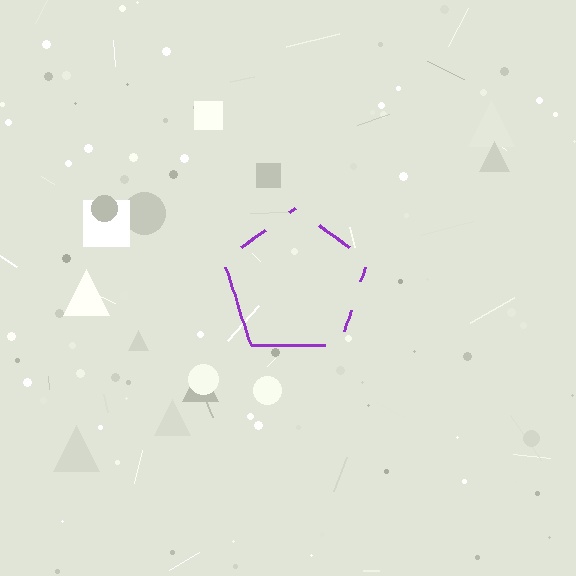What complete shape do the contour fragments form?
The contour fragments form a pentagon.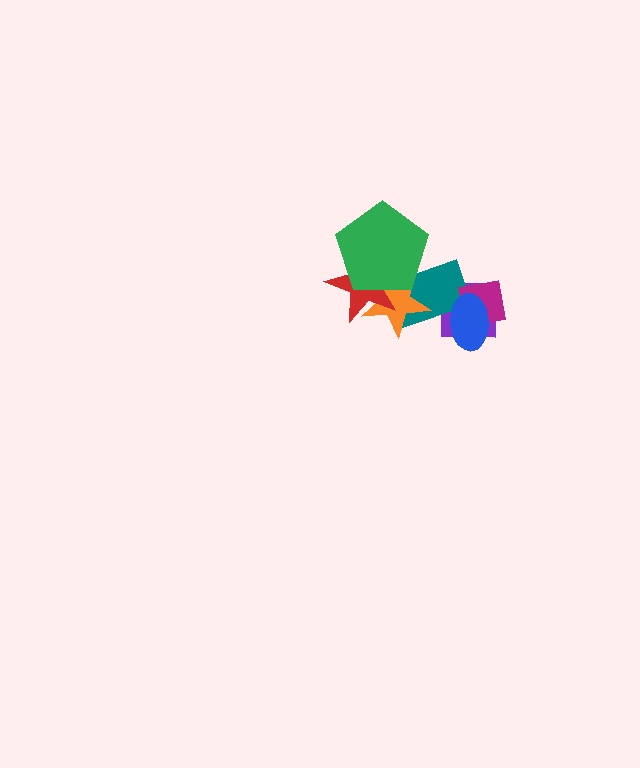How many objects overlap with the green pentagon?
3 objects overlap with the green pentagon.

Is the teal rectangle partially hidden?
Yes, it is partially covered by another shape.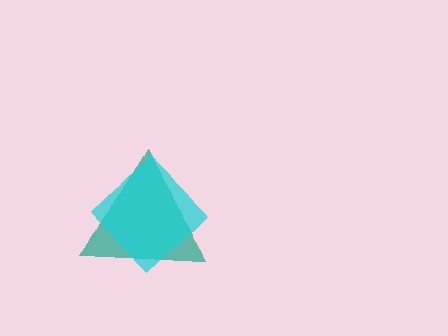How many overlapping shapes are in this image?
There are 2 overlapping shapes in the image.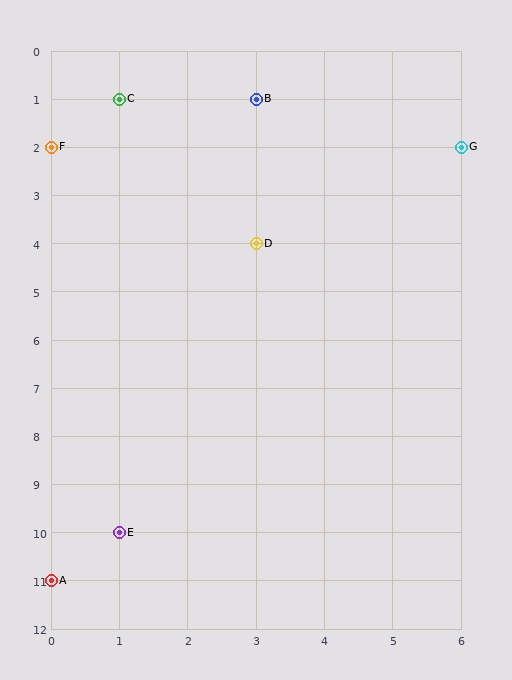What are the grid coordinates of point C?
Point C is at grid coordinates (1, 1).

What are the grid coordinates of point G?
Point G is at grid coordinates (6, 2).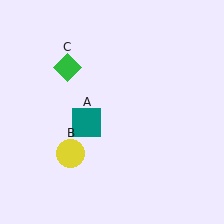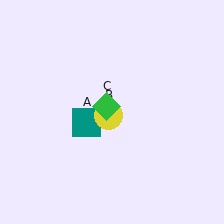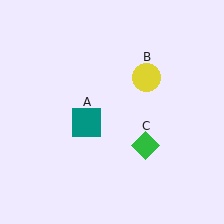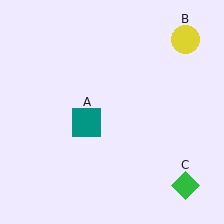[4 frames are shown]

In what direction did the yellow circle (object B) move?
The yellow circle (object B) moved up and to the right.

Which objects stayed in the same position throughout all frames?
Teal square (object A) remained stationary.